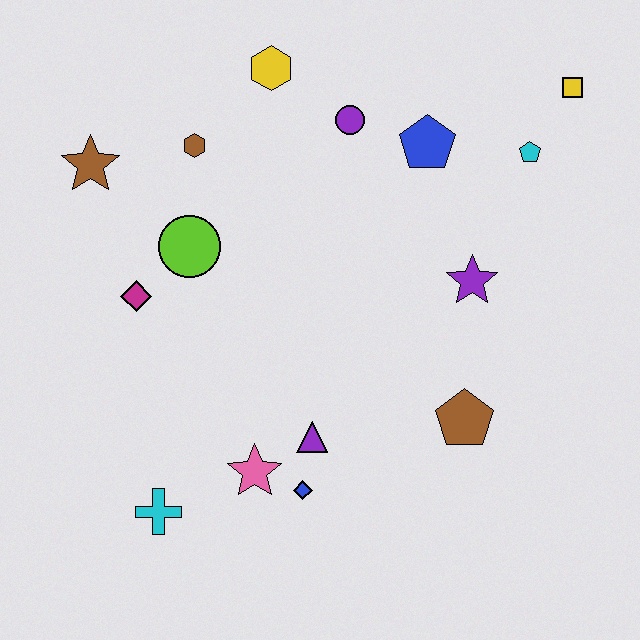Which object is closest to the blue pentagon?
The purple circle is closest to the blue pentagon.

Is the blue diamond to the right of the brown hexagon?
Yes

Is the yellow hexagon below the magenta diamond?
No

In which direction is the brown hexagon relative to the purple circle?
The brown hexagon is to the left of the purple circle.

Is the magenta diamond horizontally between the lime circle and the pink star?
No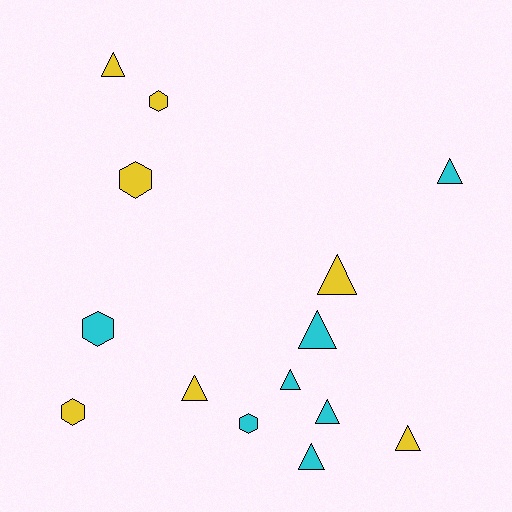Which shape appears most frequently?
Triangle, with 9 objects.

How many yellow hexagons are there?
There are 3 yellow hexagons.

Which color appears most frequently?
Yellow, with 7 objects.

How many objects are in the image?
There are 14 objects.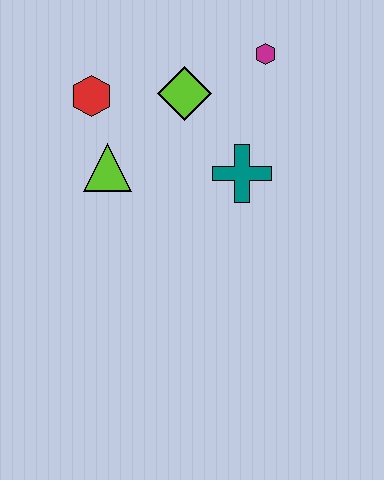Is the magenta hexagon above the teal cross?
Yes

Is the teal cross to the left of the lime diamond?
No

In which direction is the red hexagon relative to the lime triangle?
The red hexagon is above the lime triangle.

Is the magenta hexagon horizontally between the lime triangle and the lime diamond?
No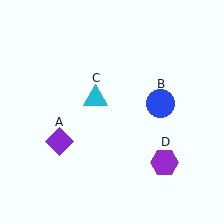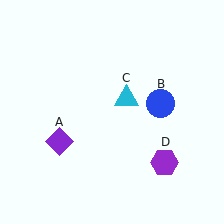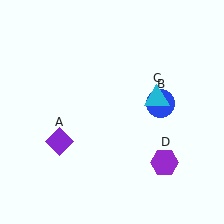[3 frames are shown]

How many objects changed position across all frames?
1 object changed position: cyan triangle (object C).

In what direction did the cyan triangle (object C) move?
The cyan triangle (object C) moved right.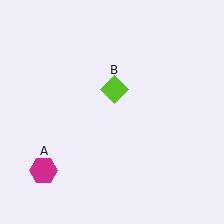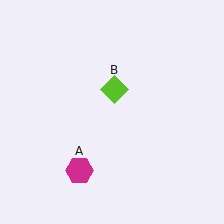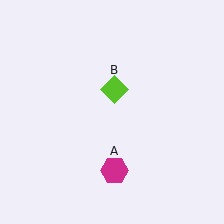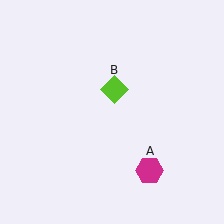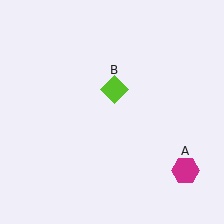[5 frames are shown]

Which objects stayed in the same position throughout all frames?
Lime diamond (object B) remained stationary.